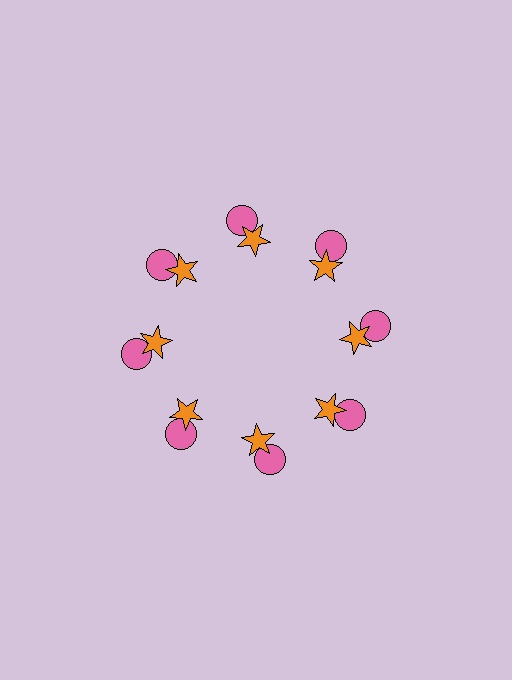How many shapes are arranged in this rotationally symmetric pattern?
There are 16 shapes, arranged in 8 groups of 2.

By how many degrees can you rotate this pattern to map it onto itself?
The pattern maps onto itself every 45 degrees of rotation.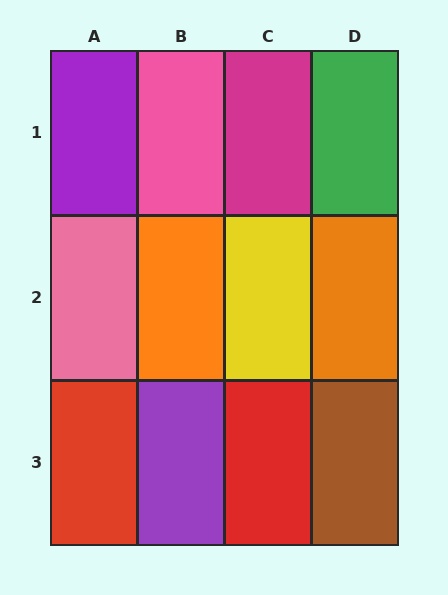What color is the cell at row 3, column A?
Red.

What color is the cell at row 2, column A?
Pink.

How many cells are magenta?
1 cell is magenta.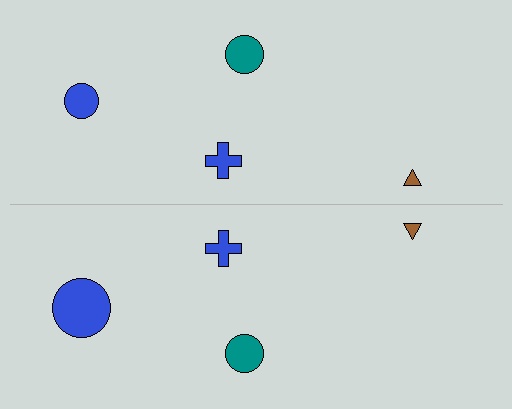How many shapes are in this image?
There are 8 shapes in this image.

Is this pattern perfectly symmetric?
No, the pattern is not perfectly symmetric. The blue circle on the bottom side has a different size than its mirror counterpart.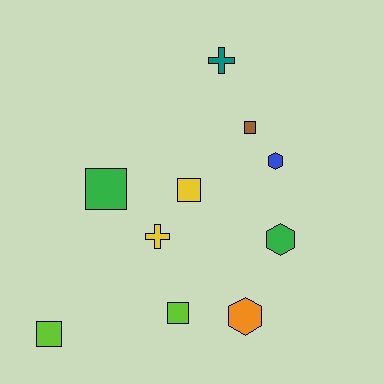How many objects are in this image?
There are 10 objects.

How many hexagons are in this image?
There are 3 hexagons.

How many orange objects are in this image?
There is 1 orange object.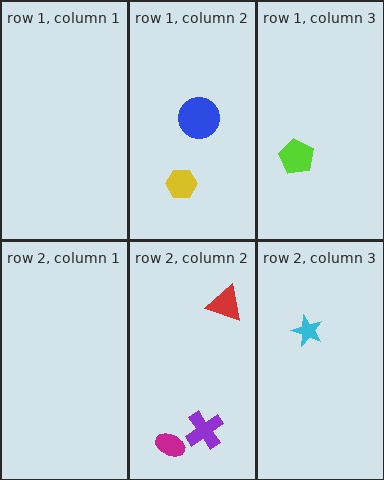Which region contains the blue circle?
The row 1, column 2 region.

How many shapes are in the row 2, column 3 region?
1.